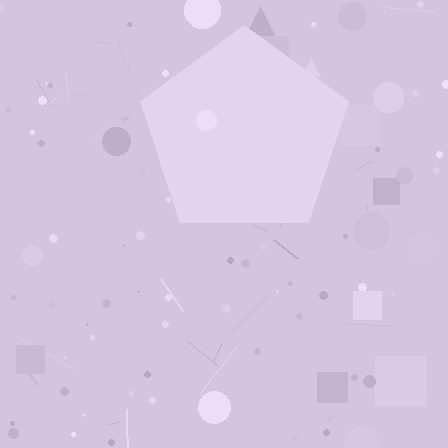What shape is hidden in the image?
A pentagon is hidden in the image.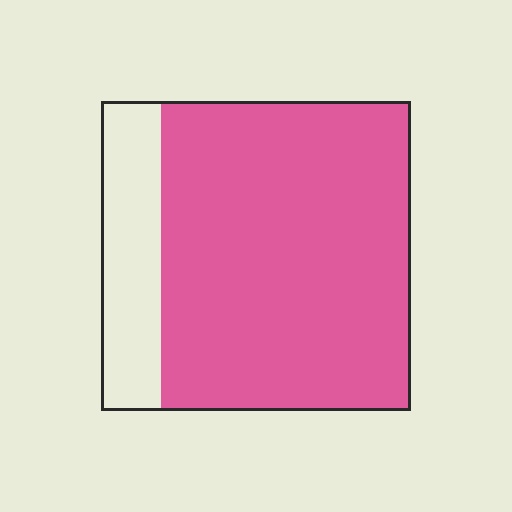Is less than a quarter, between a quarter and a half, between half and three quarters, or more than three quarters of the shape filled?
More than three quarters.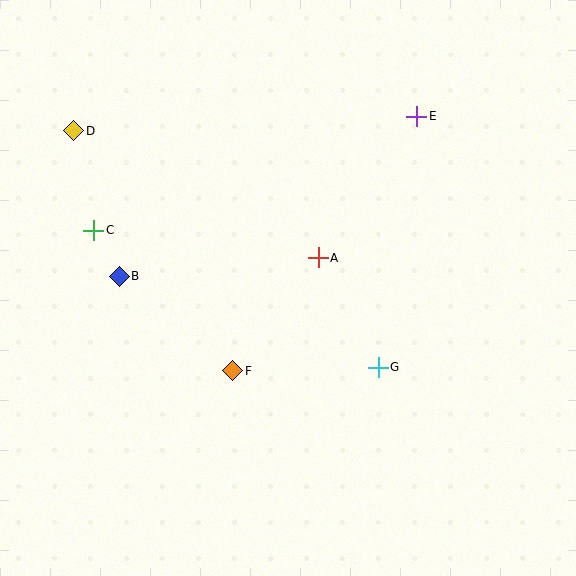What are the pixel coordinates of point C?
Point C is at (94, 230).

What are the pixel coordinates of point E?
Point E is at (417, 116).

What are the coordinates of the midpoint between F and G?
The midpoint between F and G is at (305, 369).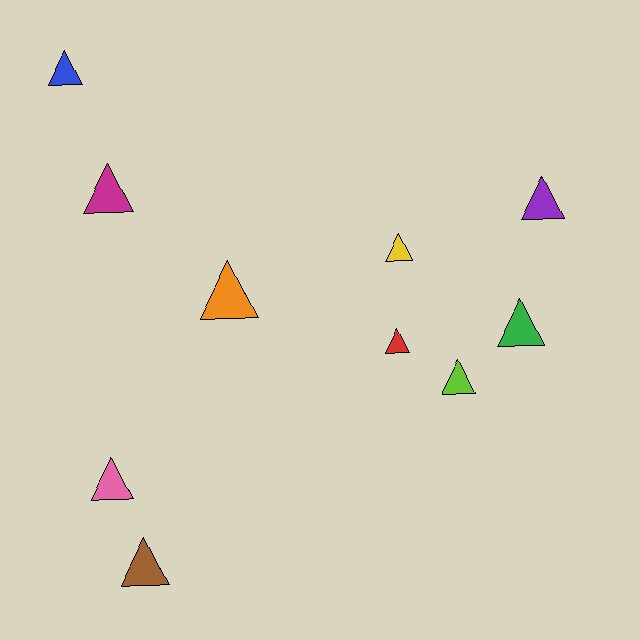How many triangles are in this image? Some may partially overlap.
There are 10 triangles.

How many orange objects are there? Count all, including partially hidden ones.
There is 1 orange object.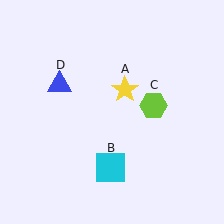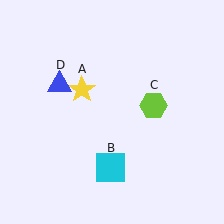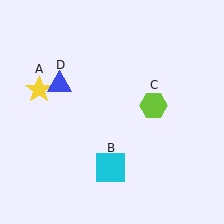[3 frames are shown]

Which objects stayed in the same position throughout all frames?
Cyan square (object B) and lime hexagon (object C) and blue triangle (object D) remained stationary.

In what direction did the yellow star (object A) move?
The yellow star (object A) moved left.